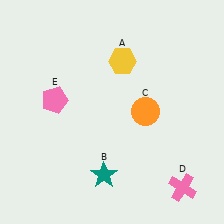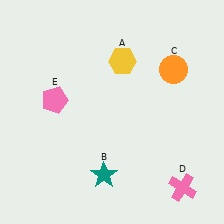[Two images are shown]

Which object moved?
The orange circle (C) moved up.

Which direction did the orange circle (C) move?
The orange circle (C) moved up.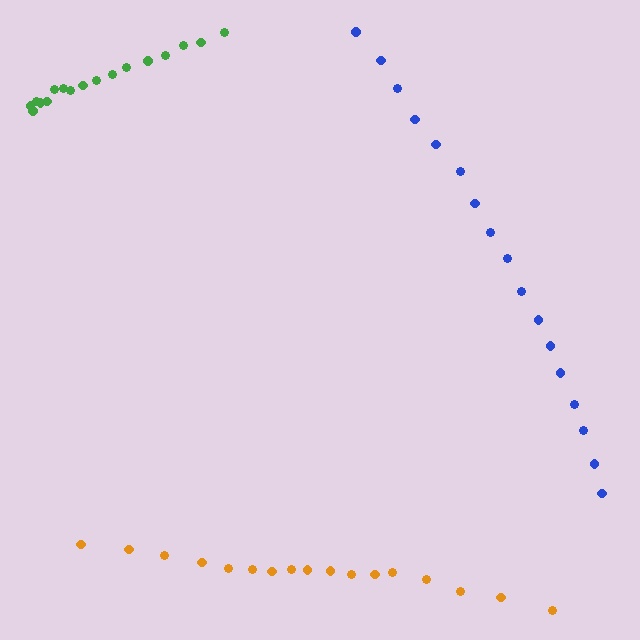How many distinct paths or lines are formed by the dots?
There are 3 distinct paths.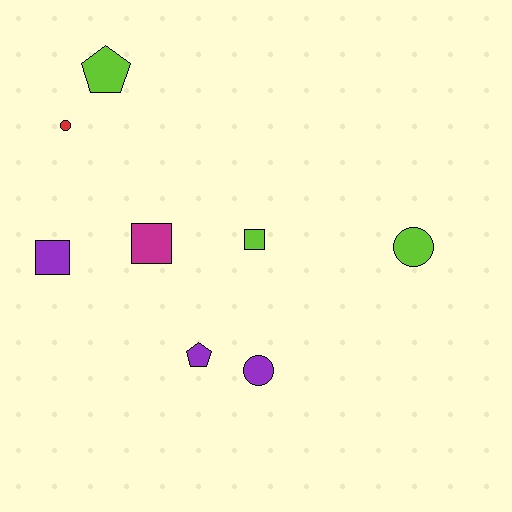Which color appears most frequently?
Lime, with 3 objects.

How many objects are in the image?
There are 8 objects.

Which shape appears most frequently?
Square, with 3 objects.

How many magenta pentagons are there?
There are no magenta pentagons.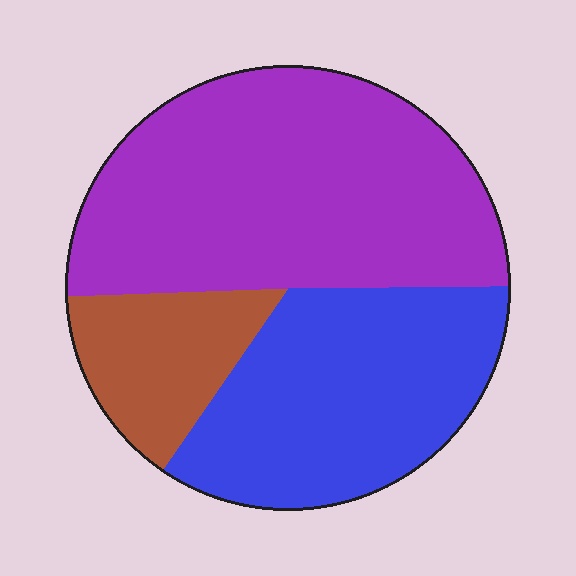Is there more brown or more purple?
Purple.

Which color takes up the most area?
Purple, at roughly 50%.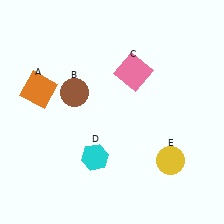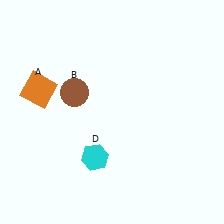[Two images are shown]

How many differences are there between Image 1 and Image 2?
There are 2 differences between the two images.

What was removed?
The pink square (C), the yellow circle (E) were removed in Image 2.